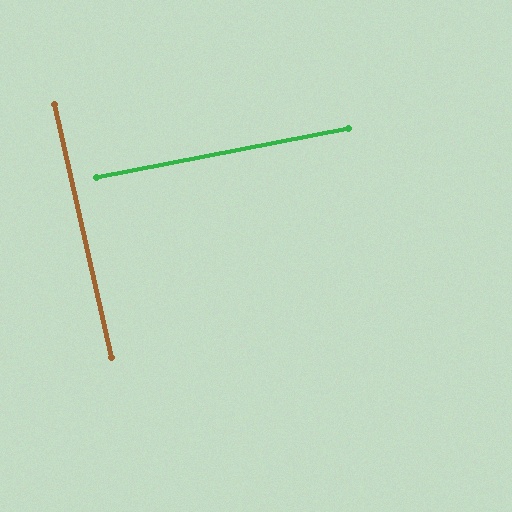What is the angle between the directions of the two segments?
Approximately 88 degrees.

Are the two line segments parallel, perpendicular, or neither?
Perpendicular — they meet at approximately 88°.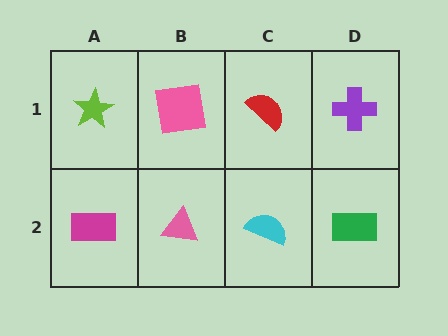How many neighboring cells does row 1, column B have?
3.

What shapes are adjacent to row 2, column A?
A lime star (row 1, column A), a pink triangle (row 2, column B).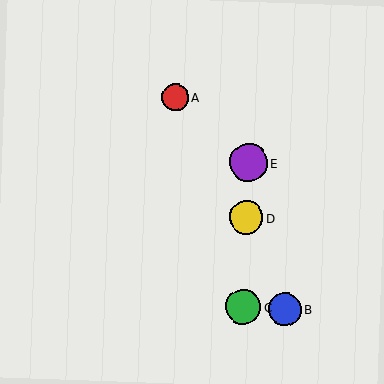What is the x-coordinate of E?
Object E is at x≈248.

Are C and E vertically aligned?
Yes, both are at x≈243.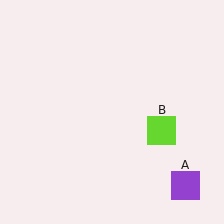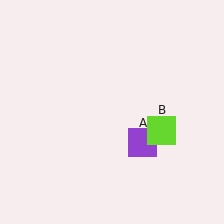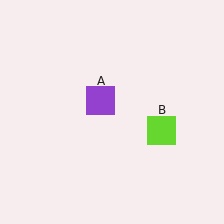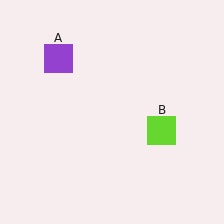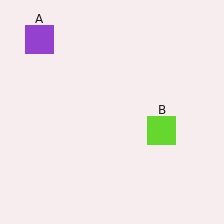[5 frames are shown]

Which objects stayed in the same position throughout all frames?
Lime square (object B) remained stationary.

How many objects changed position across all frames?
1 object changed position: purple square (object A).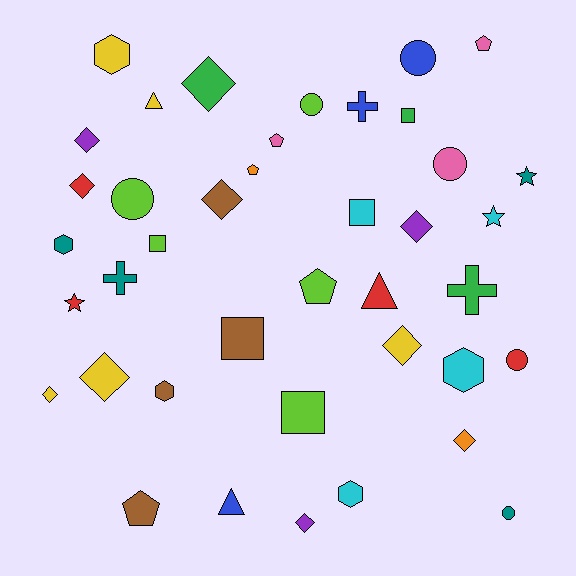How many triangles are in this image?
There are 3 triangles.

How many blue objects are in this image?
There are 3 blue objects.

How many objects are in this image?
There are 40 objects.